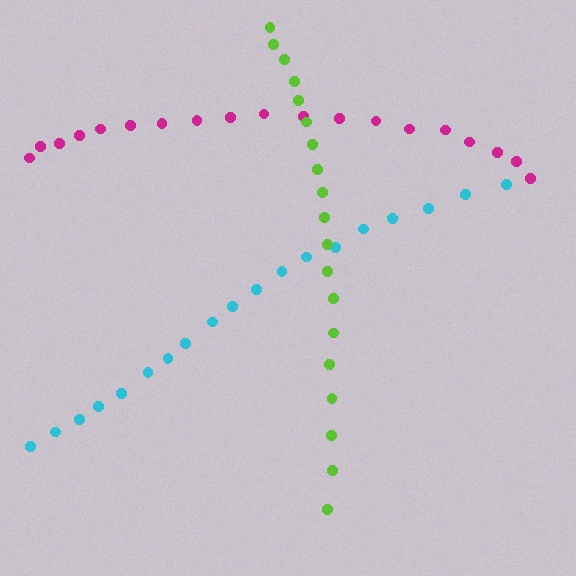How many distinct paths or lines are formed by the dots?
There are 3 distinct paths.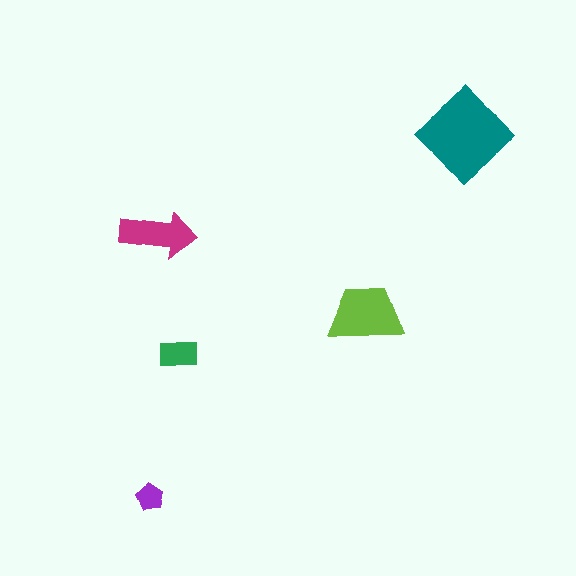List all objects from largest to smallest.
The teal diamond, the lime trapezoid, the magenta arrow, the green rectangle, the purple pentagon.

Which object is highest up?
The teal diamond is topmost.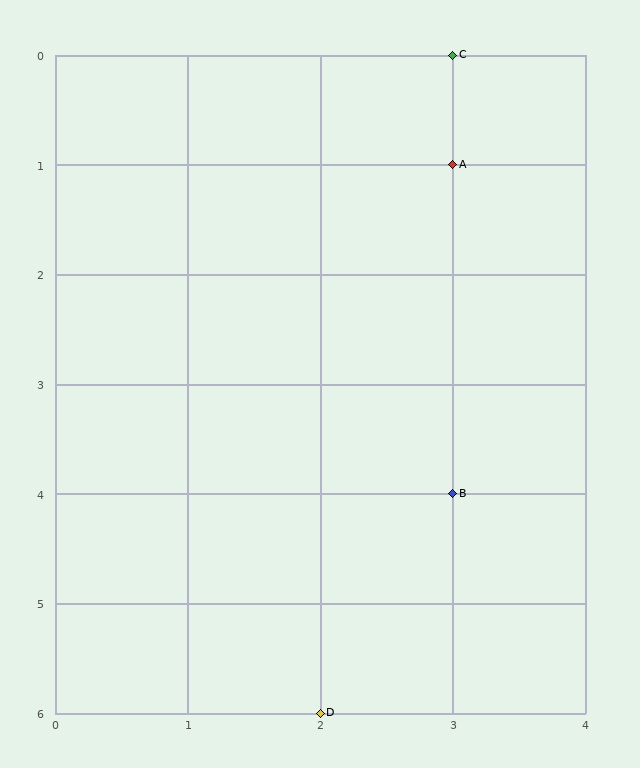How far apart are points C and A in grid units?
Points C and A are 1 row apart.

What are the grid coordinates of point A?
Point A is at grid coordinates (3, 1).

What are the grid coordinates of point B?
Point B is at grid coordinates (3, 4).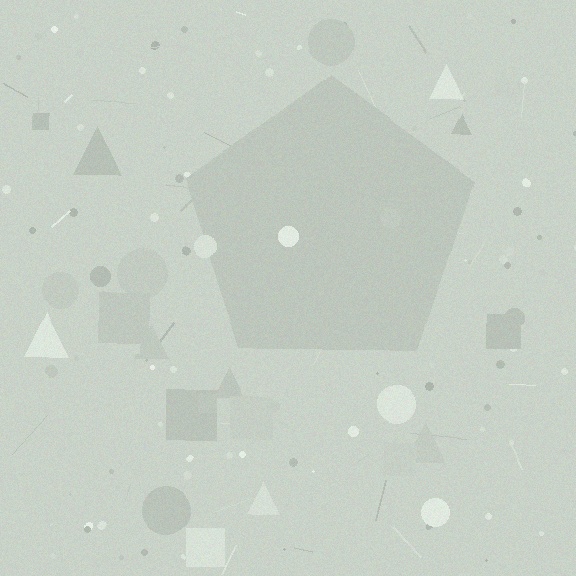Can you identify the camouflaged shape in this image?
The camouflaged shape is a pentagon.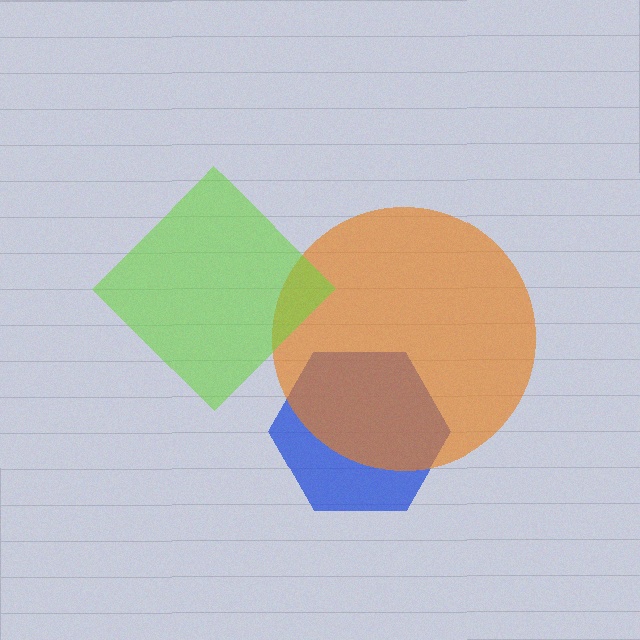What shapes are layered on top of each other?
The layered shapes are: a blue hexagon, an orange circle, a lime diamond.